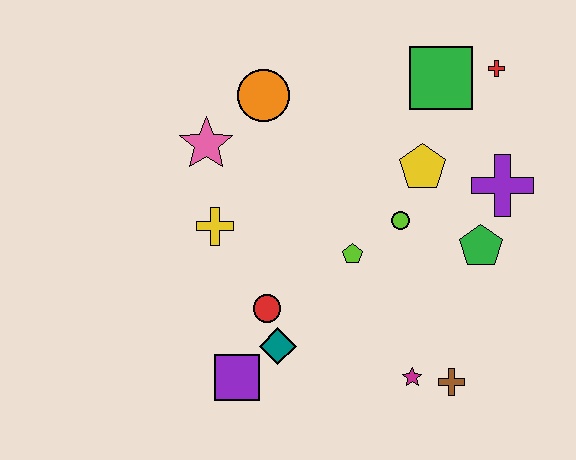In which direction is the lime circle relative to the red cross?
The lime circle is below the red cross.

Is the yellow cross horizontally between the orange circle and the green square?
No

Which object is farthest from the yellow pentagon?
The purple square is farthest from the yellow pentagon.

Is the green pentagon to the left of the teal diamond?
No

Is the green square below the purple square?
No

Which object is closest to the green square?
The red cross is closest to the green square.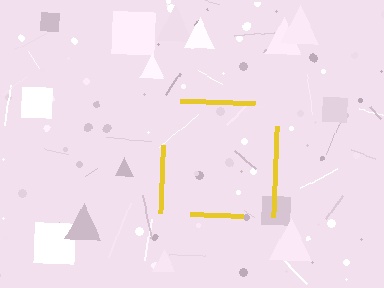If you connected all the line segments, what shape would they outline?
They would outline a square.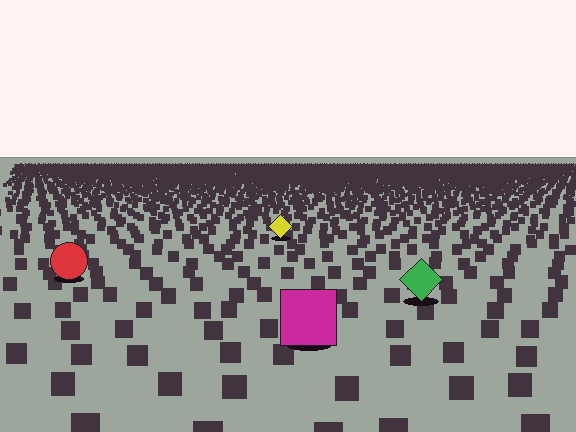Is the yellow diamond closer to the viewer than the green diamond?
No. The green diamond is closer — you can tell from the texture gradient: the ground texture is coarser near it.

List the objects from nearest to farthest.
From nearest to farthest: the magenta square, the green diamond, the red circle, the yellow diamond.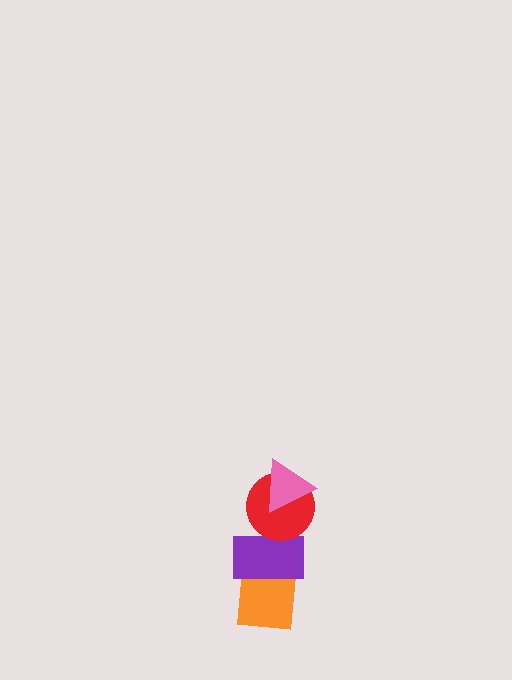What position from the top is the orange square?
The orange square is 4th from the top.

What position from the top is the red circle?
The red circle is 2nd from the top.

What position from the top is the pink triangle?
The pink triangle is 1st from the top.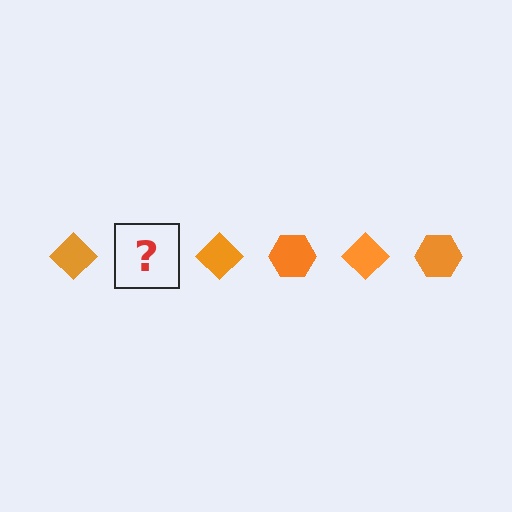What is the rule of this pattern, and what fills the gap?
The rule is that the pattern cycles through diamond, hexagon shapes in orange. The gap should be filled with an orange hexagon.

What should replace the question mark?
The question mark should be replaced with an orange hexagon.